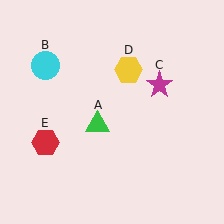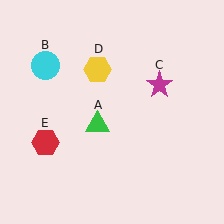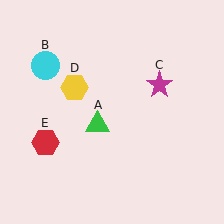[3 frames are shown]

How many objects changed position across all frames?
1 object changed position: yellow hexagon (object D).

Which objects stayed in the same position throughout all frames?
Green triangle (object A) and cyan circle (object B) and magenta star (object C) and red hexagon (object E) remained stationary.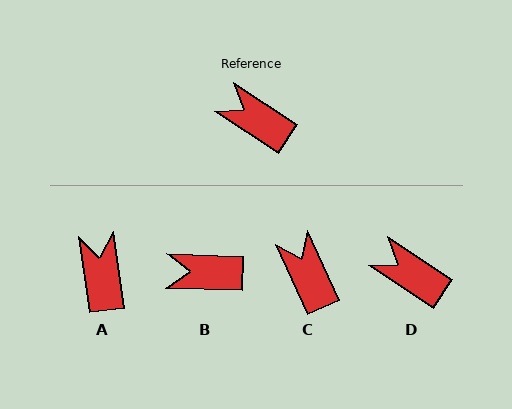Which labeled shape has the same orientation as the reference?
D.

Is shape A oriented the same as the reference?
No, it is off by about 49 degrees.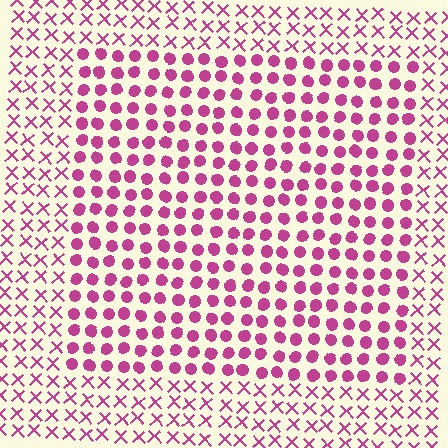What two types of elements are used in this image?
The image uses circles inside the rectangle region and X marks outside it.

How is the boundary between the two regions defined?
The boundary is defined by a change in element shape: circles inside vs. X marks outside. All elements share the same color and spacing.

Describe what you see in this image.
The image is filled with small magenta elements arranged in a uniform grid. A rectangle-shaped region contains circles, while the surrounding area contains X marks. The boundary is defined purely by the change in element shape.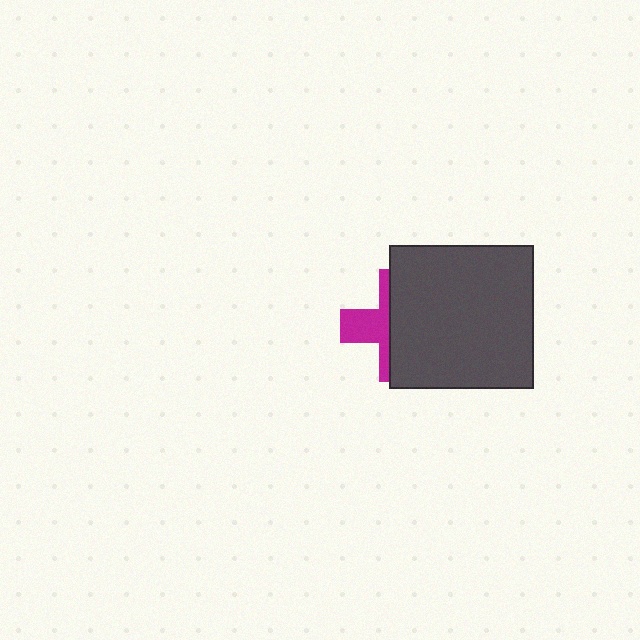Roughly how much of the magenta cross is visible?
A small part of it is visible (roughly 38%).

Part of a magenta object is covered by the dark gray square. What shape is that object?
It is a cross.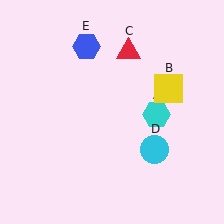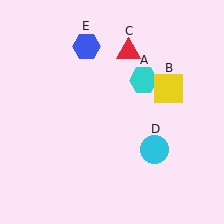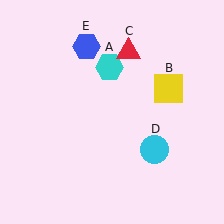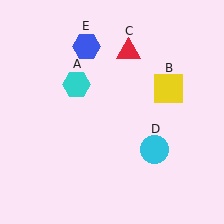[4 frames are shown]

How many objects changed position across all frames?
1 object changed position: cyan hexagon (object A).